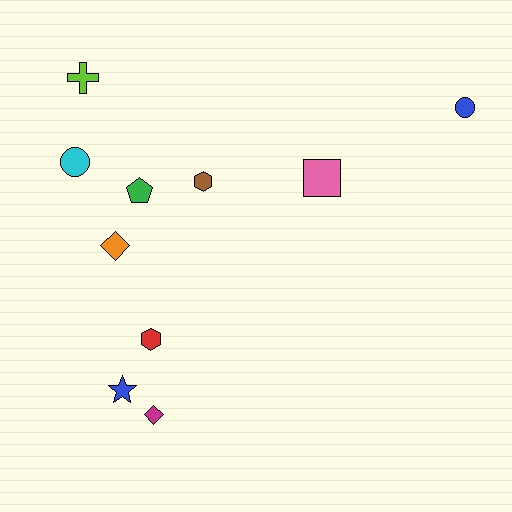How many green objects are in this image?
There is 1 green object.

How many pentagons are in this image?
There is 1 pentagon.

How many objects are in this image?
There are 10 objects.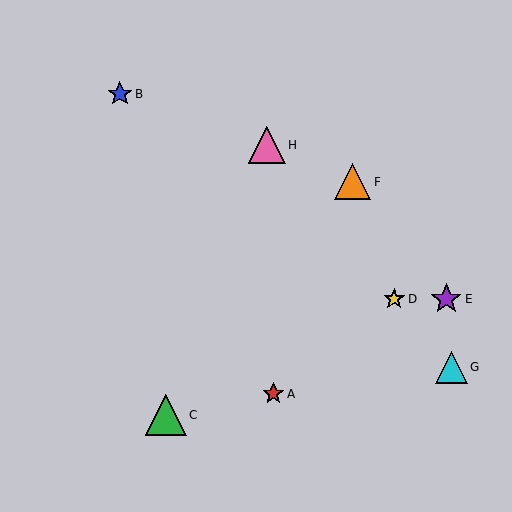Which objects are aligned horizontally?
Objects D, E are aligned horizontally.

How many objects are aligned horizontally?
2 objects (D, E) are aligned horizontally.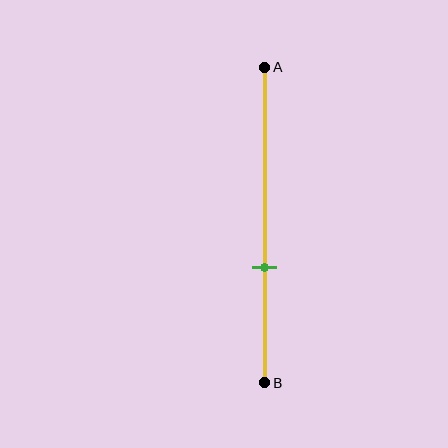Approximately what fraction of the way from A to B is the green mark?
The green mark is approximately 65% of the way from A to B.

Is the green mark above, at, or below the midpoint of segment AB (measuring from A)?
The green mark is below the midpoint of segment AB.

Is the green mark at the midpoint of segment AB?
No, the mark is at about 65% from A, not at the 50% midpoint.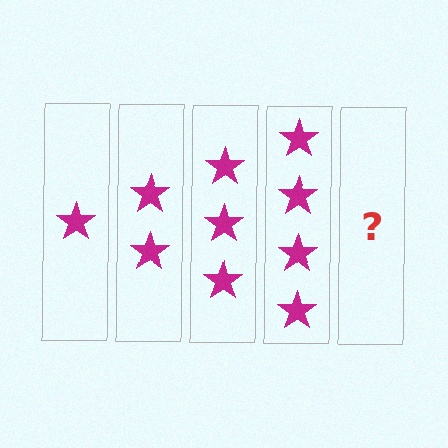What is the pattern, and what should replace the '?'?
The pattern is that each step adds one more star. The '?' should be 5 stars.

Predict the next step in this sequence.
The next step is 5 stars.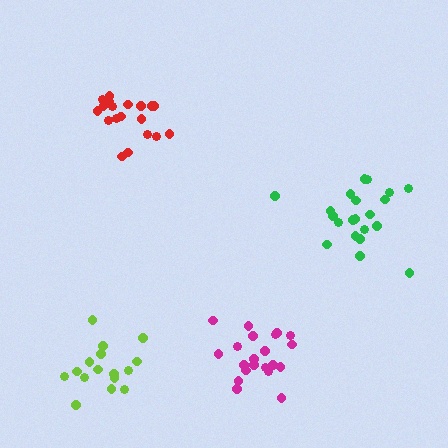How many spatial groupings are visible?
There are 4 spatial groupings.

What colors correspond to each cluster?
The clusters are colored: red, magenta, green, lime.